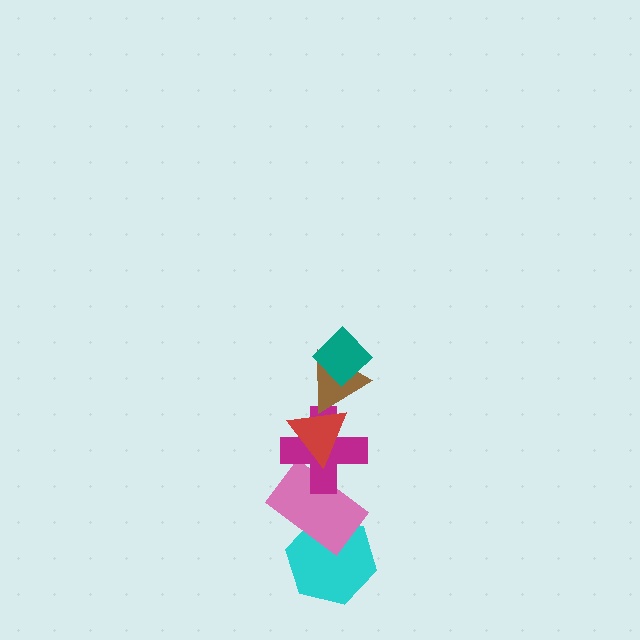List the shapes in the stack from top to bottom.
From top to bottom: the teal diamond, the brown triangle, the red triangle, the magenta cross, the pink rectangle, the cyan hexagon.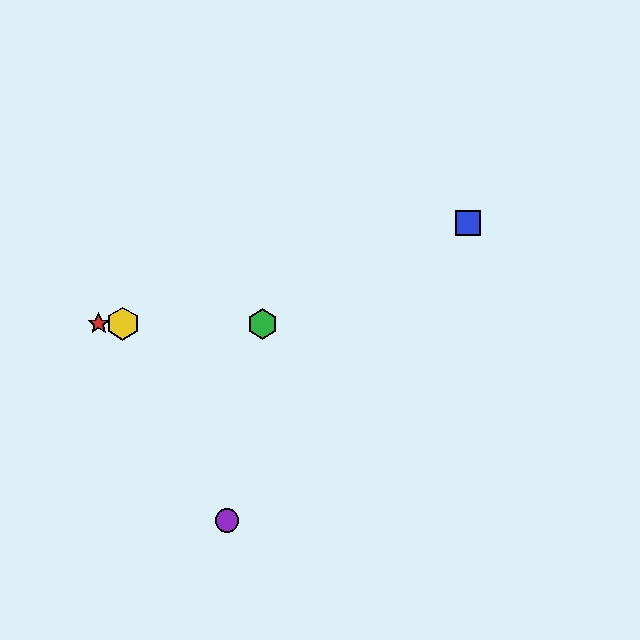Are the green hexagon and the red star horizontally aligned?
Yes, both are at y≈324.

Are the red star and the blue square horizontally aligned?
No, the red star is at y≈324 and the blue square is at y≈223.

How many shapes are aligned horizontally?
3 shapes (the red star, the green hexagon, the yellow hexagon) are aligned horizontally.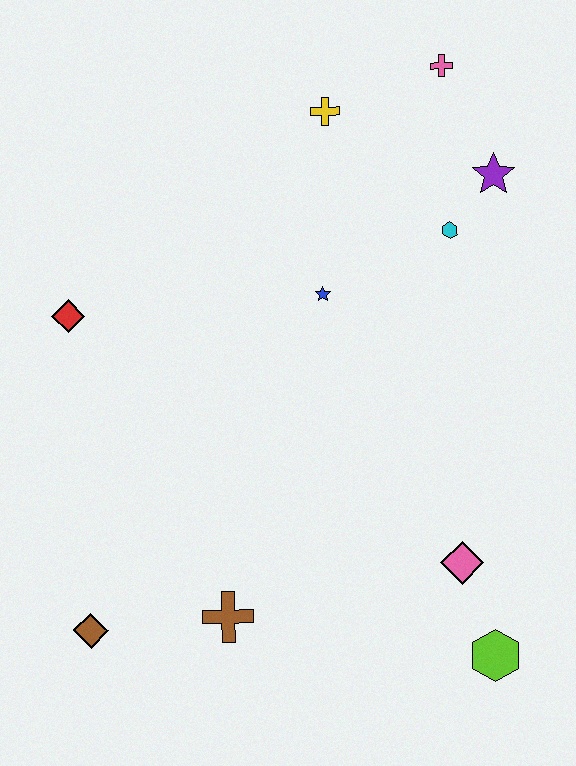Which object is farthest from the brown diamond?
The pink cross is farthest from the brown diamond.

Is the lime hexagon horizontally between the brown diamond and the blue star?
No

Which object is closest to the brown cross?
The brown diamond is closest to the brown cross.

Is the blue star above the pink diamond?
Yes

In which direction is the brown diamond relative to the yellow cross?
The brown diamond is below the yellow cross.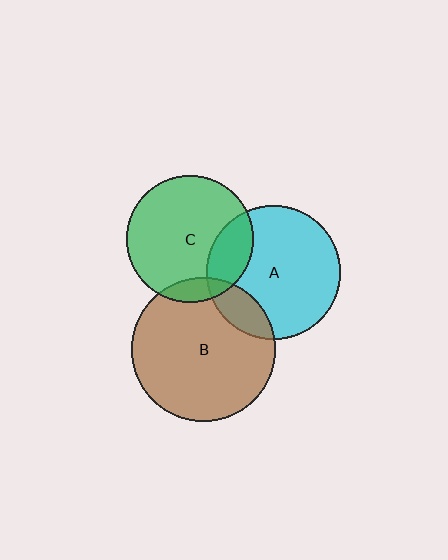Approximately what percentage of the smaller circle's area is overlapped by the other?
Approximately 10%.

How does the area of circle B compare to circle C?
Approximately 1.3 times.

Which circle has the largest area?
Circle B (brown).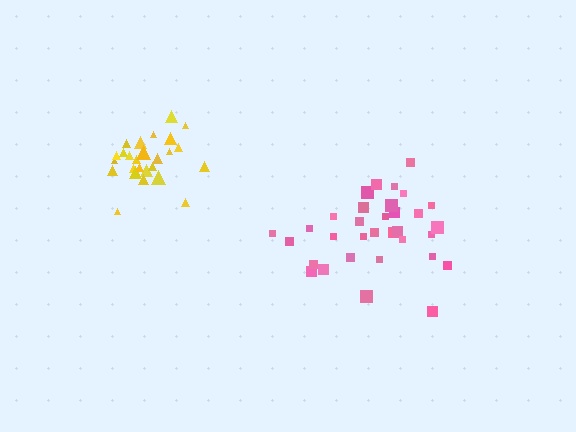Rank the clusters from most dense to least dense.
yellow, pink.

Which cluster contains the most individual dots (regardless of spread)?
Pink (33).